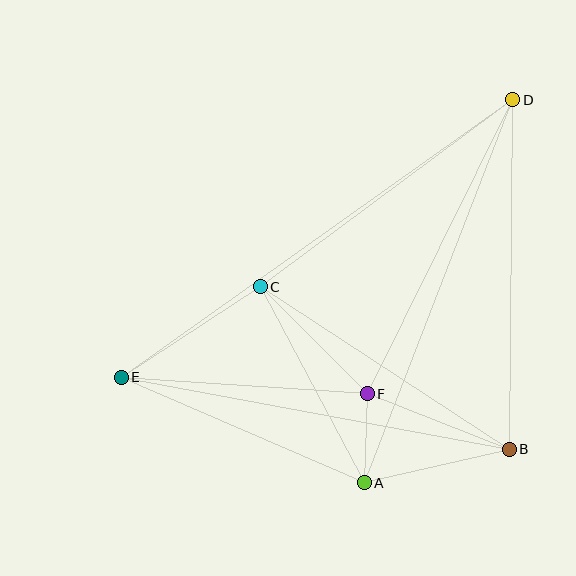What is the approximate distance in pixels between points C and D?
The distance between C and D is approximately 314 pixels.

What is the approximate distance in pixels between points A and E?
The distance between A and E is approximately 265 pixels.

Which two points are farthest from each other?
Points D and E are farthest from each other.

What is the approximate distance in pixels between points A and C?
The distance between A and C is approximately 222 pixels.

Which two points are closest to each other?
Points A and F are closest to each other.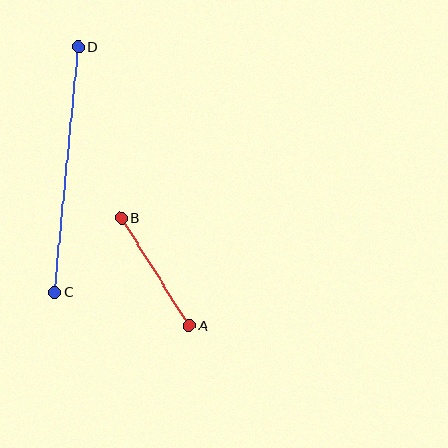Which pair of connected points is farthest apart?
Points C and D are farthest apart.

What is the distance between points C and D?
The distance is approximately 247 pixels.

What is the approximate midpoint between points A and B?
The midpoint is at approximately (155, 271) pixels.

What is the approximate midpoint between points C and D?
The midpoint is at approximately (67, 170) pixels.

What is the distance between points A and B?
The distance is approximately 128 pixels.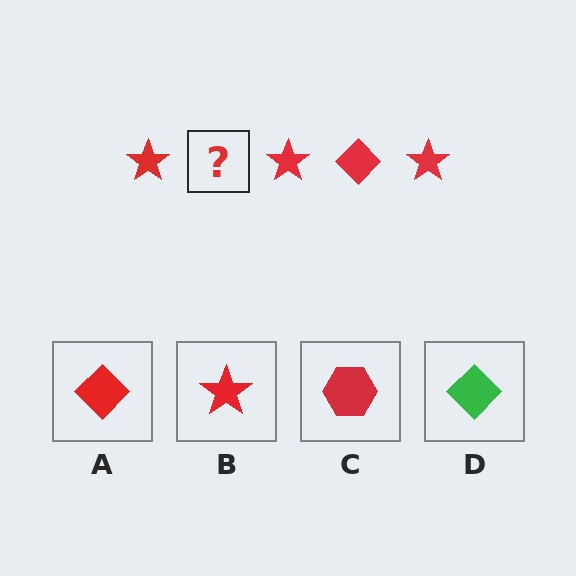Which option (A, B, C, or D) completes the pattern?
A.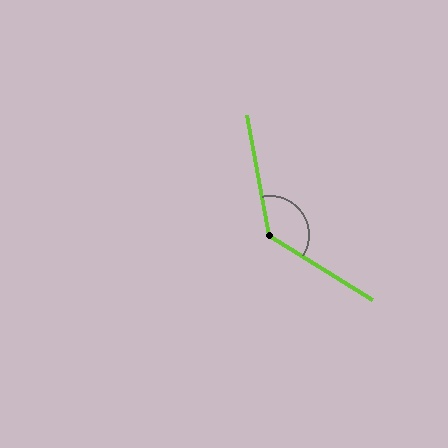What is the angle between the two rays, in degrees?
Approximately 133 degrees.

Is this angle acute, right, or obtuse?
It is obtuse.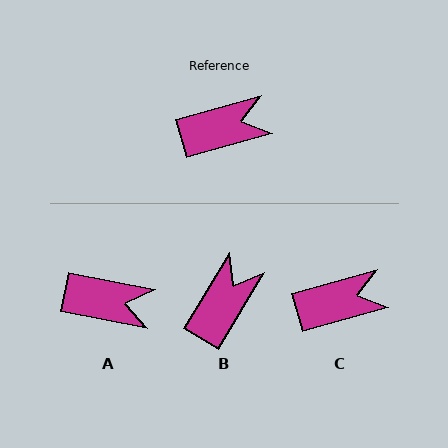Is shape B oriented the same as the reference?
No, it is off by about 43 degrees.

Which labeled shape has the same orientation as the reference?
C.